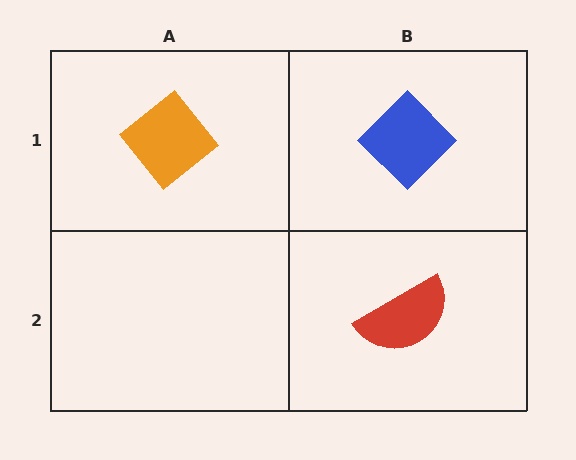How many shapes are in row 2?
1 shape.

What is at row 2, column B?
A red semicircle.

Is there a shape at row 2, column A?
No, that cell is empty.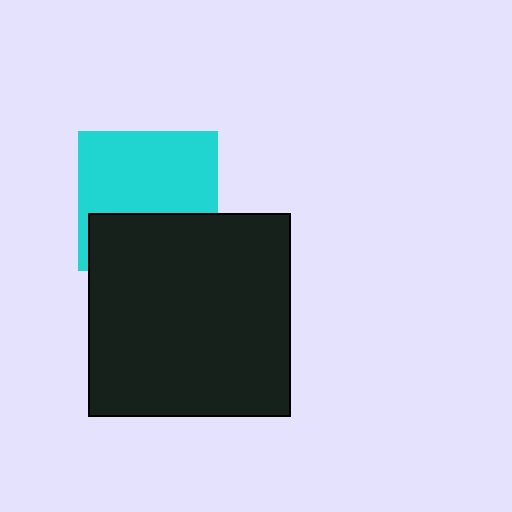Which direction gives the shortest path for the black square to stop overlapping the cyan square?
Moving down gives the shortest separation.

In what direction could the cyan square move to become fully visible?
The cyan square could move up. That would shift it out from behind the black square entirely.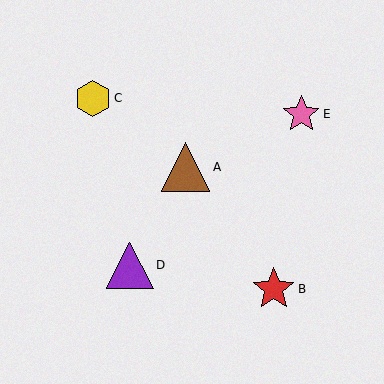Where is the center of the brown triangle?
The center of the brown triangle is at (185, 167).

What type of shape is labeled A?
Shape A is a brown triangle.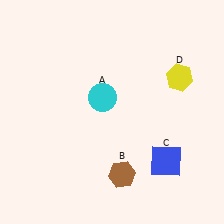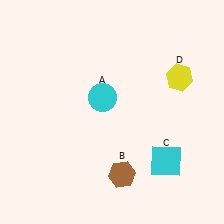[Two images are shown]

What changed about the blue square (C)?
In Image 1, C is blue. In Image 2, it changed to cyan.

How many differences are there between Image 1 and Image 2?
There is 1 difference between the two images.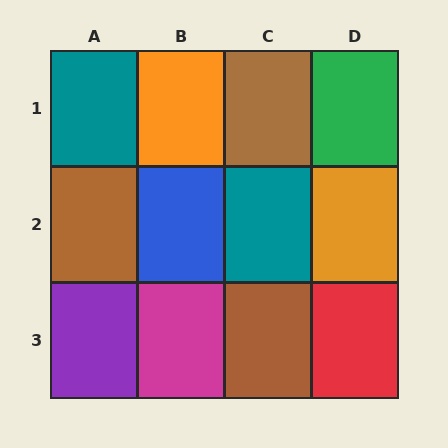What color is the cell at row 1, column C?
Brown.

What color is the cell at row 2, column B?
Blue.